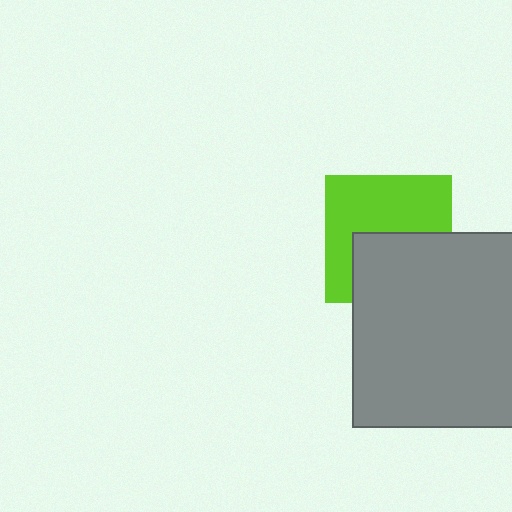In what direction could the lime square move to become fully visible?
The lime square could move up. That would shift it out from behind the gray square entirely.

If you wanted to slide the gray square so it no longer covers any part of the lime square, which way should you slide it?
Slide it down — that is the most direct way to separate the two shapes.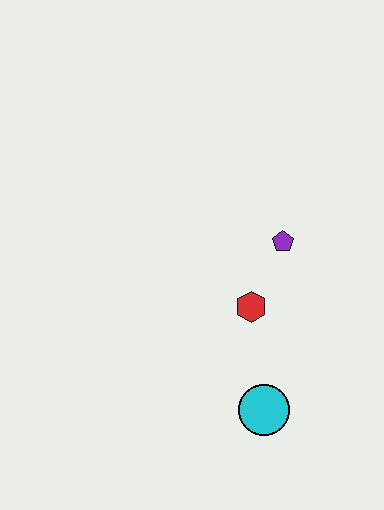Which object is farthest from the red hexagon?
The cyan circle is farthest from the red hexagon.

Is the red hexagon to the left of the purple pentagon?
Yes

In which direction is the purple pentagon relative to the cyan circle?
The purple pentagon is above the cyan circle.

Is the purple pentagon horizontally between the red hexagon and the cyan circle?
No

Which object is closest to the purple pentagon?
The red hexagon is closest to the purple pentagon.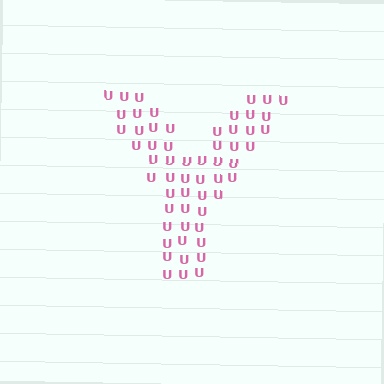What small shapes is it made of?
It is made of small letter U's.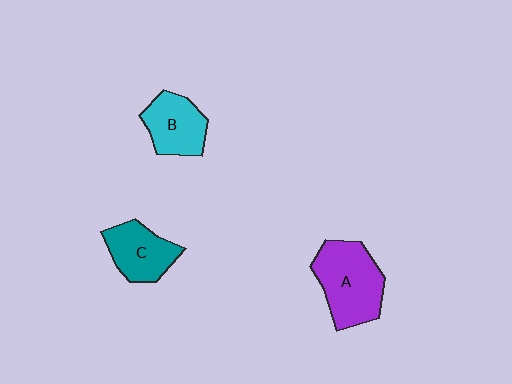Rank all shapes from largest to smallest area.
From largest to smallest: A (purple), B (cyan), C (teal).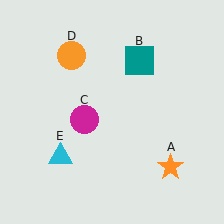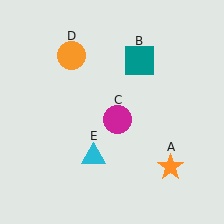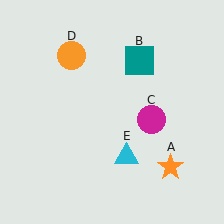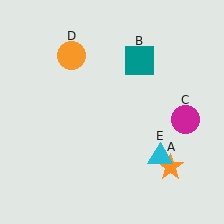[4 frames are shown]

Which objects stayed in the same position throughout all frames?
Orange star (object A) and teal square (object B) and orange circle (object D) remained stationary.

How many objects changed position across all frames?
2 objects changed position: magenta circle (object C), cyan triangle (object E).